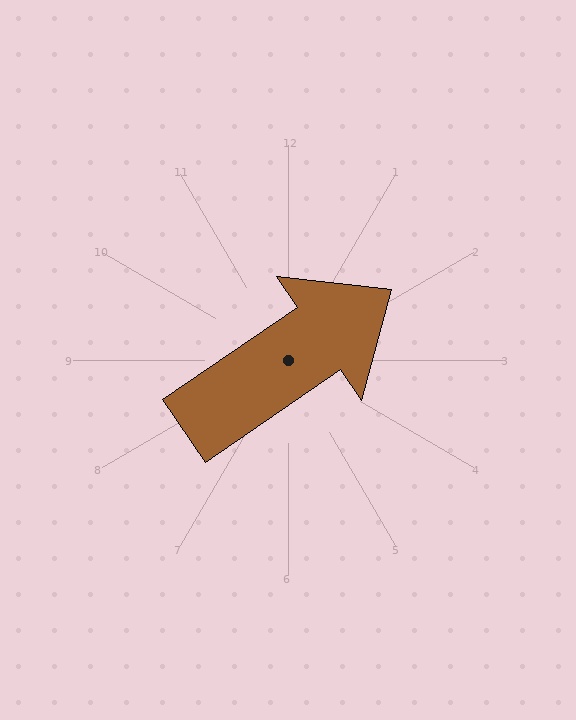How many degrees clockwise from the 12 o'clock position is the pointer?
Approximately 56 degrees.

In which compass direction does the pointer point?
Northeast.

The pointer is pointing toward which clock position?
Roughly 2 o'clock.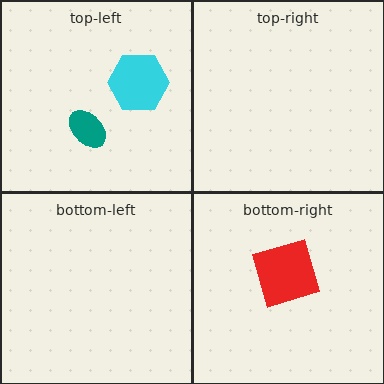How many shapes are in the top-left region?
2.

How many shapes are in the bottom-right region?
1.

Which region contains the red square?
The bottom-right region.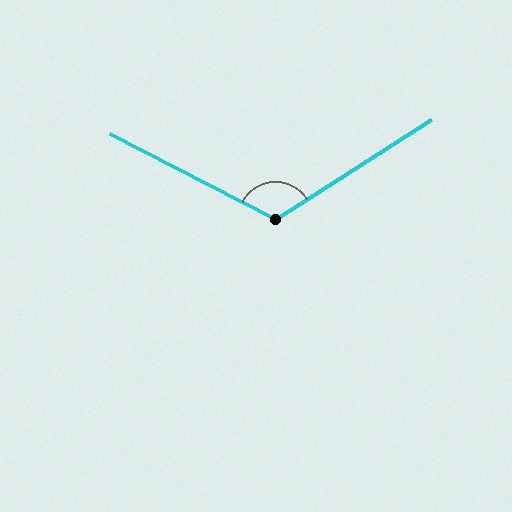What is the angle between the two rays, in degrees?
Approximately 120 degrees.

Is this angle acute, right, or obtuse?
It is obtuse.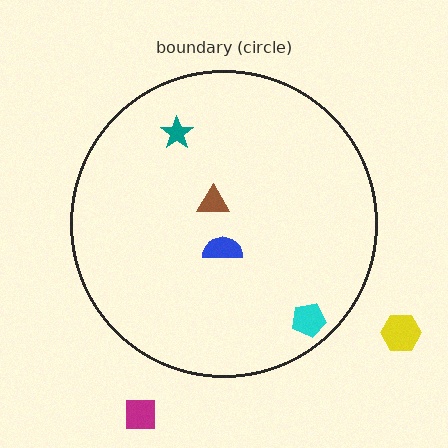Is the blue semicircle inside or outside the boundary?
Inside.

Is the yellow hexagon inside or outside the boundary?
Outside.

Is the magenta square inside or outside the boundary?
Outside.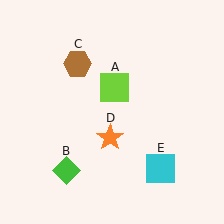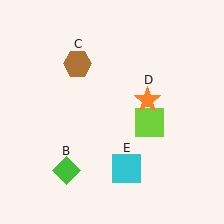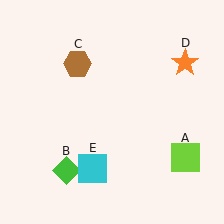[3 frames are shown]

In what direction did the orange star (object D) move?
The orange star (object D) moved up and to the right.